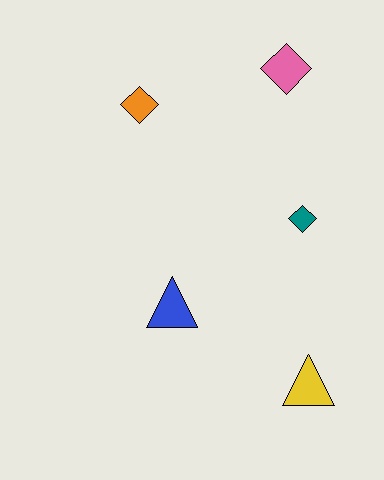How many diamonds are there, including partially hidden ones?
There are 3 diamonds.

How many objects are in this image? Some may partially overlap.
There are 5 objects.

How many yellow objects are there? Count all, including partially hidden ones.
There is 1 yellow object.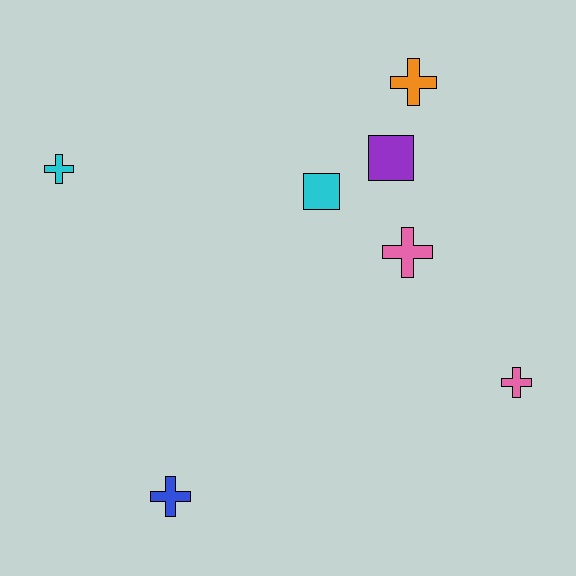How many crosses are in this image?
There are 5 crosses.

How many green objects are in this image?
There are no green objects.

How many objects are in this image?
There are 7 objects.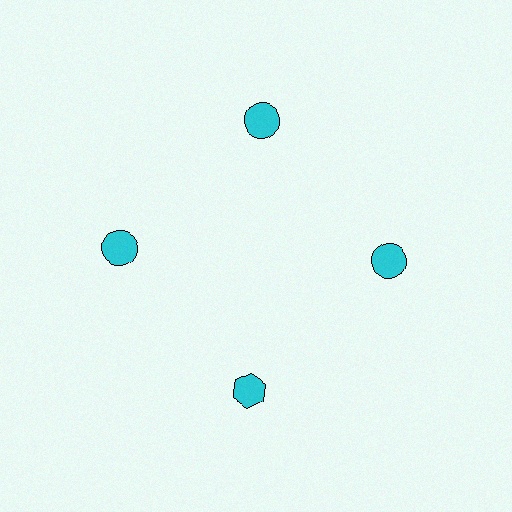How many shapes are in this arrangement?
There are 4 shapes arranged in a ring pattern.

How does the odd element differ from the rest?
It has a different shape: hexagon instead of circle.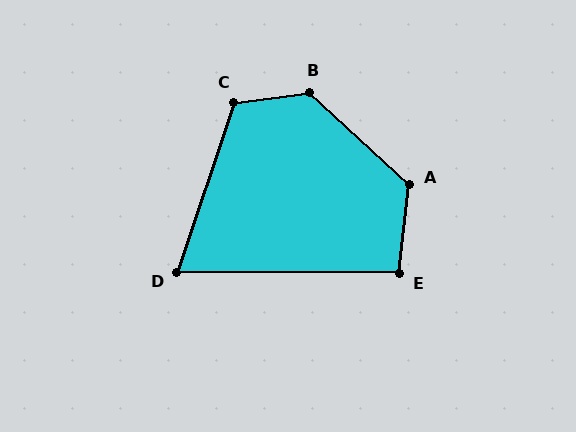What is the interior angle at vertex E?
Approximately 96 degrees (obtuse).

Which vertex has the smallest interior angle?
D, at approximately 72 degrees.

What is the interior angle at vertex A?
Approximately 126 degrees (obtuse).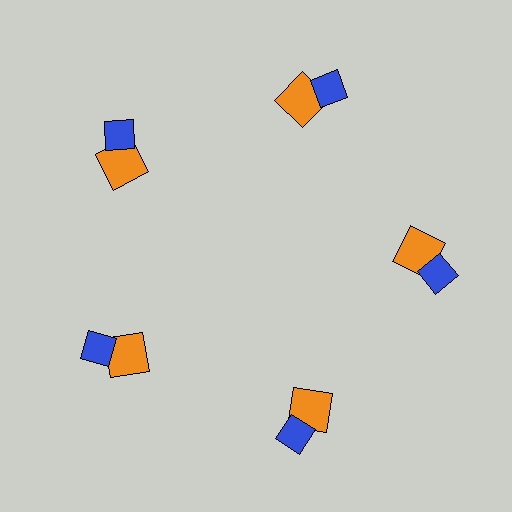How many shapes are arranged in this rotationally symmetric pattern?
There are 10 shapes, arranged in 5 groups of 2.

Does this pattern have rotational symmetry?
Yes, this pattern has 5-fold rotational symmetry. It looks the same after rotating 72 degrees around the center.